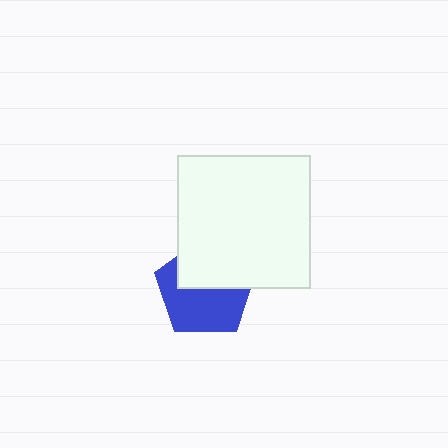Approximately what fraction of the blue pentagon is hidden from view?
Roughly 44% of the blue pentagon is hidden behind the white square.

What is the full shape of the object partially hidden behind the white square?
The partially hidden object is a blue pentagon.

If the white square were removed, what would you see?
You would see the complete blue pentagon.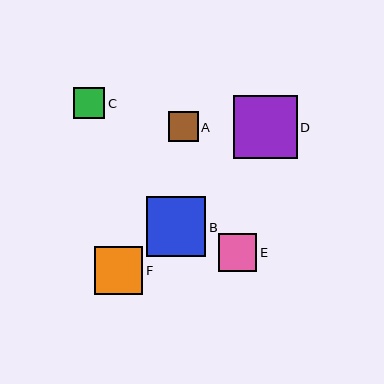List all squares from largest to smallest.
From largest to smallest: D, B, F, E, C, A.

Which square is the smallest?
Square A is the smallest with a size of approximately 29 pixels.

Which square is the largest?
Square D is the largest with a size of approximately 63 pixels.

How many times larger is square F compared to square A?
Square F is approximately 1.6 times the size of square A.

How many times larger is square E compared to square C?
Square E is approximately 1.2 times the size of square C.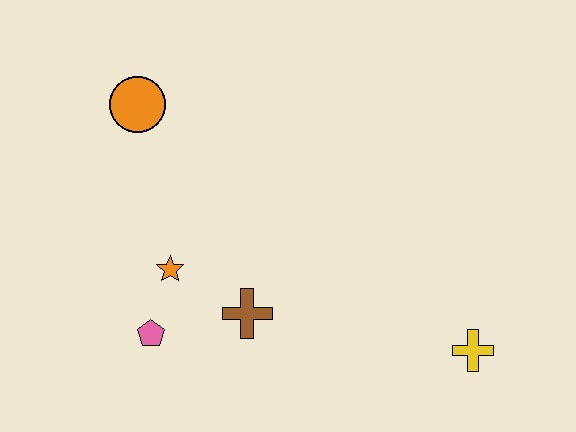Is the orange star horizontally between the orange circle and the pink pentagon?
No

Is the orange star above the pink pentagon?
Yes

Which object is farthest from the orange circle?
The yellow cross is farthest from the orange circle.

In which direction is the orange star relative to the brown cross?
The orange star is to the left of the brown cross.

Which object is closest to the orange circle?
The orange star is closest to the orange circle.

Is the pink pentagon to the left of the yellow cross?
Yes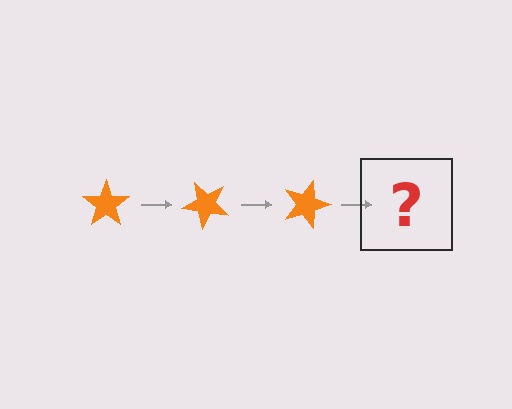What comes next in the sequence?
The next element should be an orange star rotated 135 degrees.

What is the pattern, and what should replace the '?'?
The pattern is that the star rotates 45 degrees each step. The '?' should be an orange star rotated 135 degrees.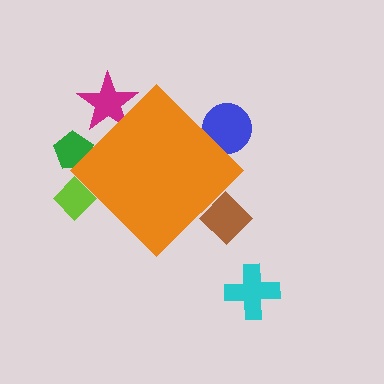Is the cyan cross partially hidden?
No, the cyan cross is fully visible.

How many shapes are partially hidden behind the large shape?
5 shapes are partially hidden.